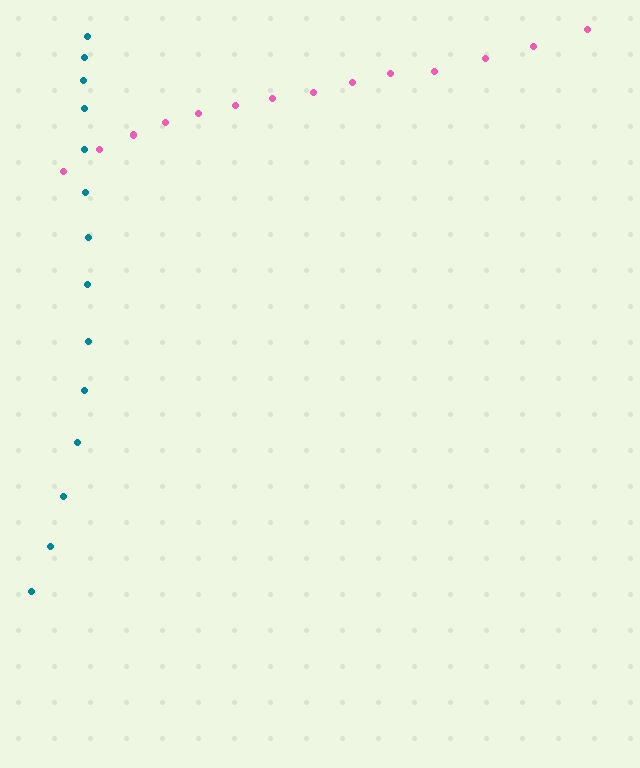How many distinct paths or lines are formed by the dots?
There are 2 distinct paths.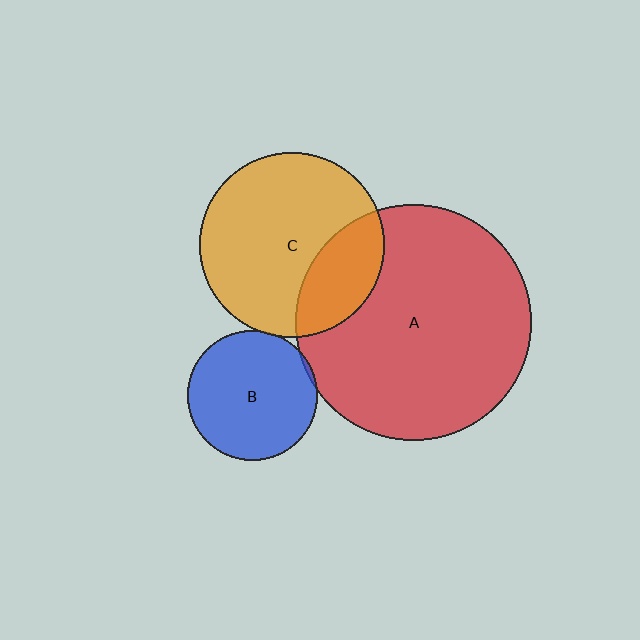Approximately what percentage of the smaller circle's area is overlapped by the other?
Approximately 5%.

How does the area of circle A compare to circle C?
Approximately 1.6 times.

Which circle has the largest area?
Circle A (red).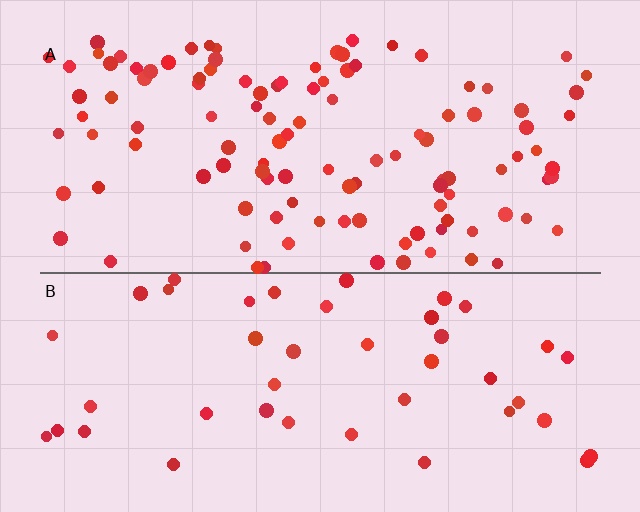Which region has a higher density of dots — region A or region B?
A (the top).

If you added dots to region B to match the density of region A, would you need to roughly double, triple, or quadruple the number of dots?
Approximately triple.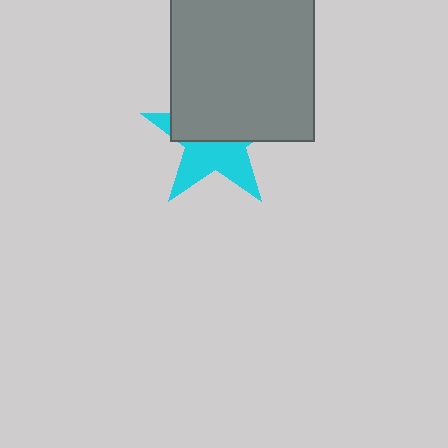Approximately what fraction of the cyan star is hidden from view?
Roughly 53% of the cyan star is hidden behind the gray rectangle.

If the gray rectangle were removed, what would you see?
You would see the complete cyan star.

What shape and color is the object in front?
The object in front is a gray rectangle.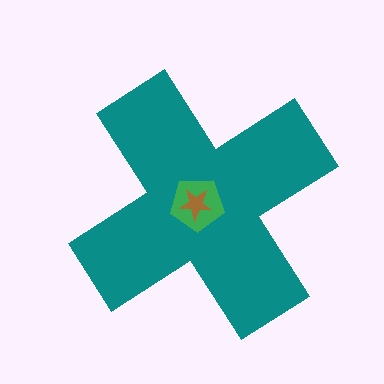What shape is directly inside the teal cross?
The green pentagon.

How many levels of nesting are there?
3.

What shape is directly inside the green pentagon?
The brown star.